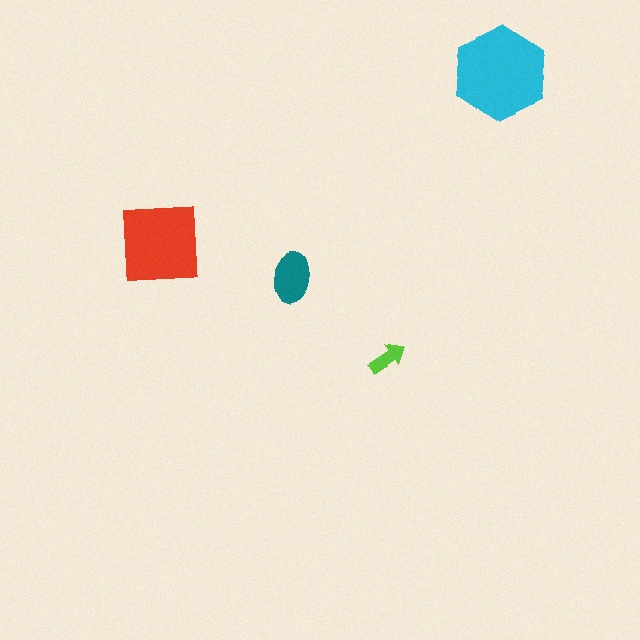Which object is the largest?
The cyan hexagon.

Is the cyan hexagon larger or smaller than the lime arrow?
Larger.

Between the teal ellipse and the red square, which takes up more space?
The red square.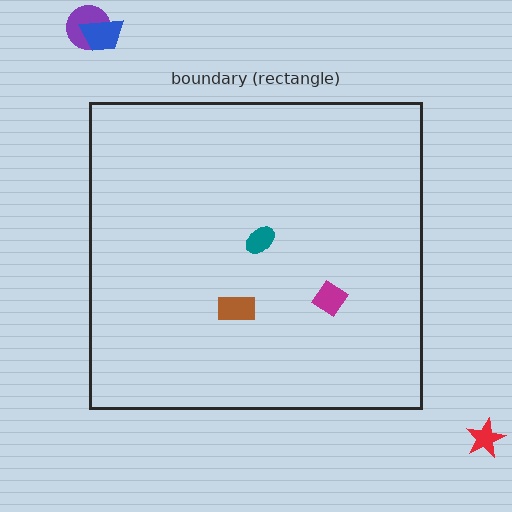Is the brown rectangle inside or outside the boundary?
Inside.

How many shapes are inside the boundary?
3 inside, 3 outside.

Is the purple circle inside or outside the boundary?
Outside.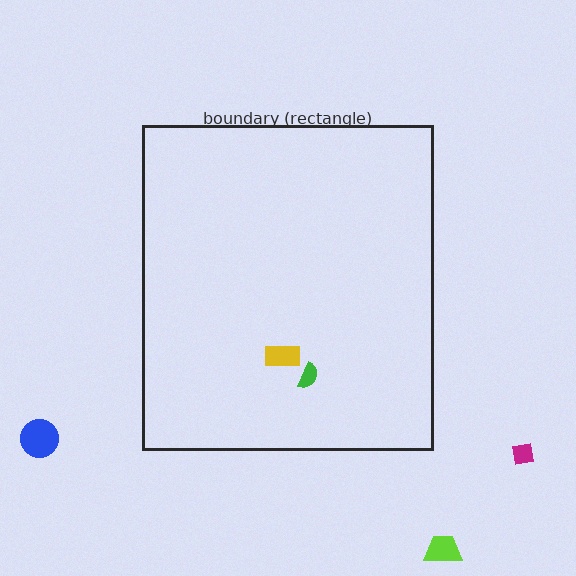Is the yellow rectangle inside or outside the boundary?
Inside.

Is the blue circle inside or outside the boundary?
Outside.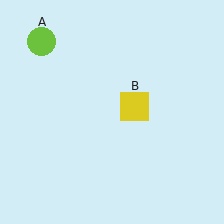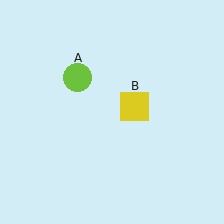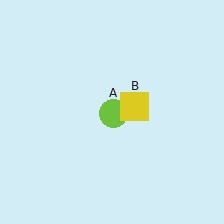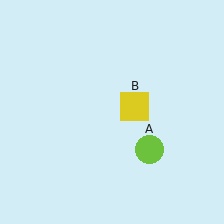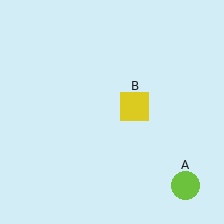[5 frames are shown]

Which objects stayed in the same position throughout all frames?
Yellow square (object B) remained stationary.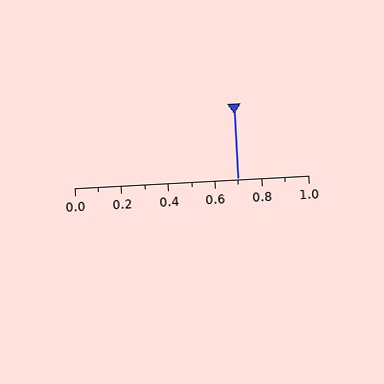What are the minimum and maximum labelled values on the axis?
The axis runs from 0.0 to 1.0.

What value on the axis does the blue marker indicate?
The marker indicates approximately 0.7.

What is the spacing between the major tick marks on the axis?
The major ticks are spaced 0.2 apart.